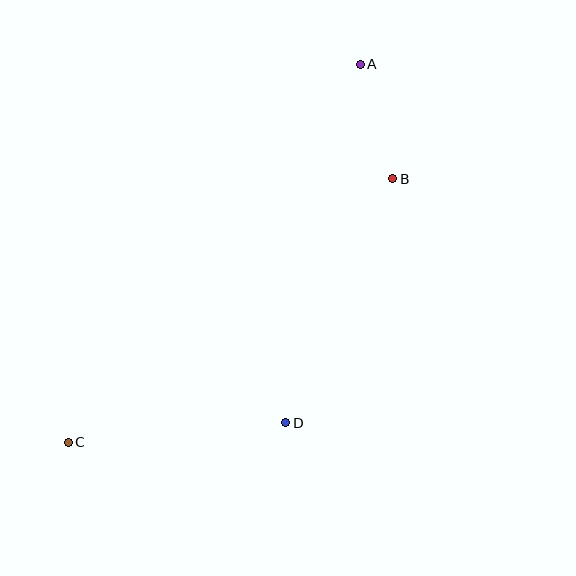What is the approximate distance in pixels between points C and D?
The distance between C and D is approximately 218 pixels.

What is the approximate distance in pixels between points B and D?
The distance between B and D is approximately 266 pixels.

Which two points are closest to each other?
Points A and B are closest to each other.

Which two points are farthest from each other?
Points A and C are farthest from each other.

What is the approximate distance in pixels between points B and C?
The distance between B and C is approximately 418 pixels.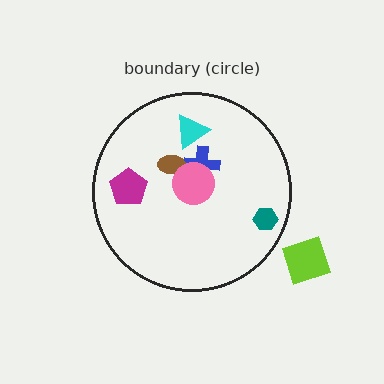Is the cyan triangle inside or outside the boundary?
Inside.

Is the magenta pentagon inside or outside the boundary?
Inside.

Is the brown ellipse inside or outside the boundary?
Inside.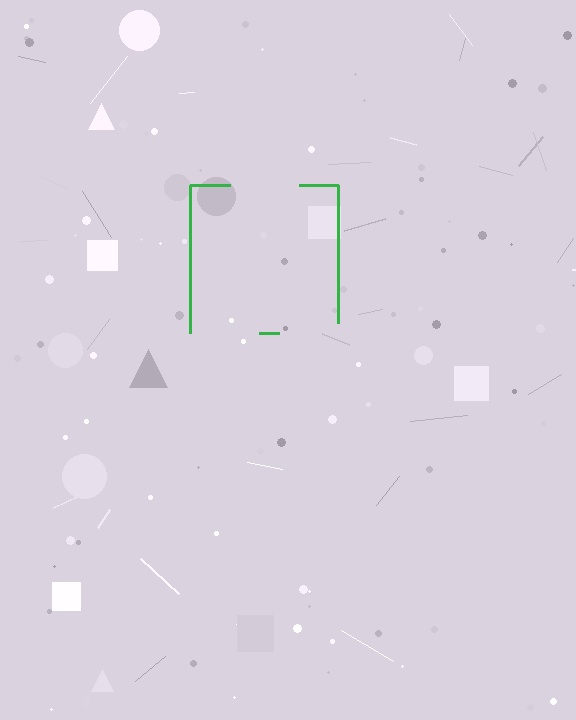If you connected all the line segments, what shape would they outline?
They would outline a square.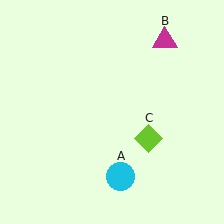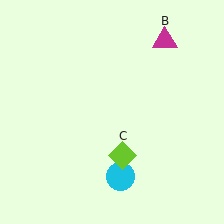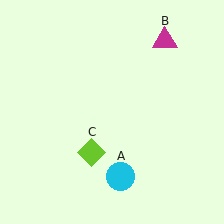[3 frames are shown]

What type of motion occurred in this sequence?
The lime diamond (object C) rotated clockwise around the center of the scene.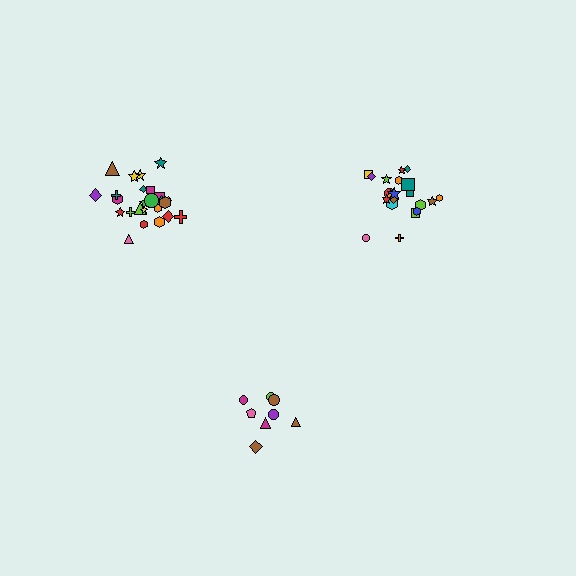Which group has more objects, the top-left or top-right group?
The top-left group.